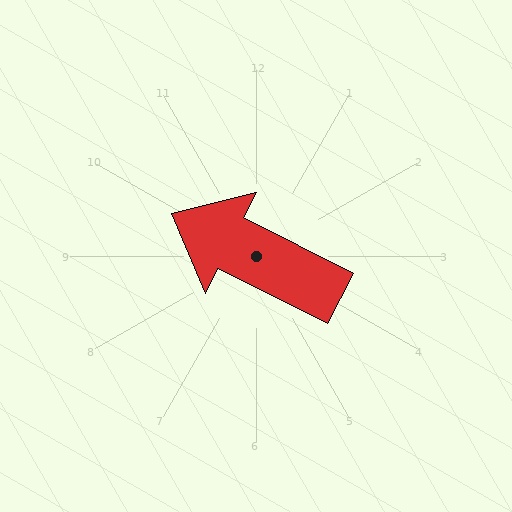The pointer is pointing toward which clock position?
Roughly 10 o'clock.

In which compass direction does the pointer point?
Northwest.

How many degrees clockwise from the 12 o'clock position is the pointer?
Approximately 297 degrees.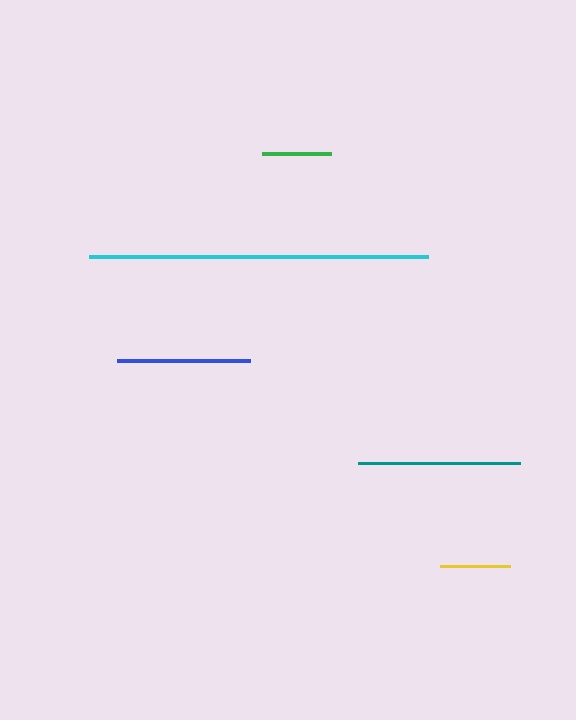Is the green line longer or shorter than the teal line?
The teal line is longer than the green line.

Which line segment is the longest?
The cyan line is the longest at approximately 338 pixels.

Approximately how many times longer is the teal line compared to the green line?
The teal line is approximately 2.3 times the length of the green line.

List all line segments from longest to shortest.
From longest to shortest: cyan, teal, blue, yellow, green.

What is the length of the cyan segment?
The cyan segment is approximately 338 pixels long.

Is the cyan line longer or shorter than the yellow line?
The cyan line is longer than the yellow line.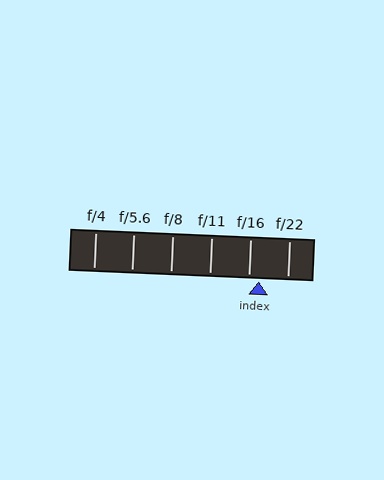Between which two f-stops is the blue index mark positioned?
The index mark is between f/16 and f/22.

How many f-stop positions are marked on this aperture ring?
There are 6 f-stop positions marked.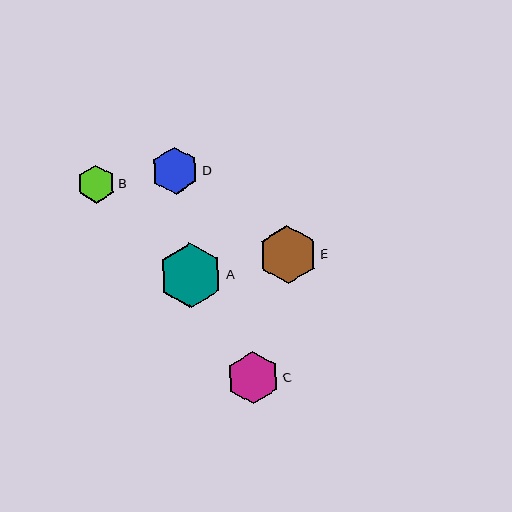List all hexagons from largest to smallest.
From largest to smallest: A, E, C, D, B.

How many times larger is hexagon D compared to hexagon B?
Hexagon D is approximately 1.2 times the size of hexagon B.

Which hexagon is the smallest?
Hexagon B is the smallest with a size of approximately 38 pixels.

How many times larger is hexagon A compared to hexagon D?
Hexagon A is approximately 1.4 times the size of hexagon D.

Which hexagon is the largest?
Hexagon A is the largest with a size of approximately 64 pixels.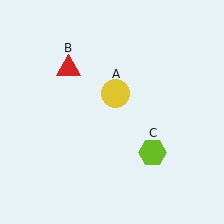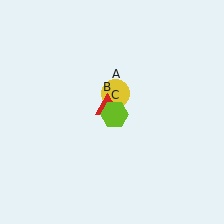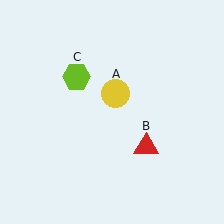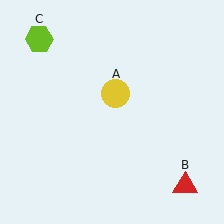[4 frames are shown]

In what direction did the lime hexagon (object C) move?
The lime hexagon (object C) moved up and to the left.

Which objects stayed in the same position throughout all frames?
Yellow circle (object A) remained stationary.